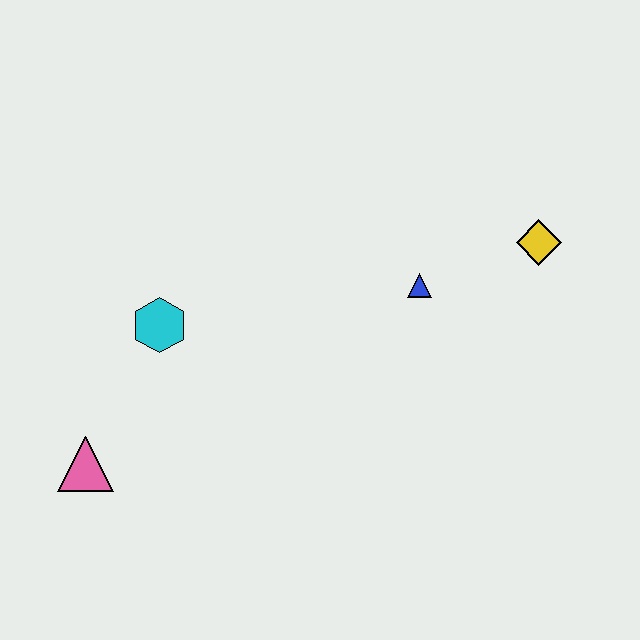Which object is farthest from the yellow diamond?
The pink triangle is farthest from the yellow diamond.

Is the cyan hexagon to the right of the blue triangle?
No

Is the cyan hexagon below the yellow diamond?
Yes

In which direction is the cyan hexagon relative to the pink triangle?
The cyan hexagon is above the pink triangle.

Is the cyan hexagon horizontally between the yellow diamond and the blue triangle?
No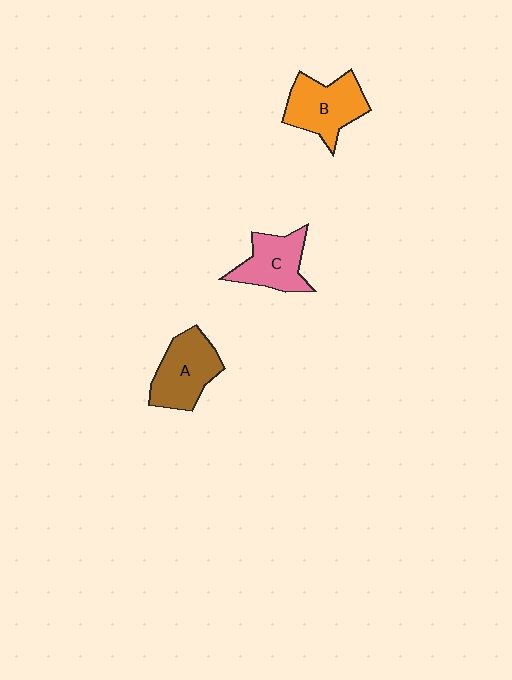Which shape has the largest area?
Shape B (orange).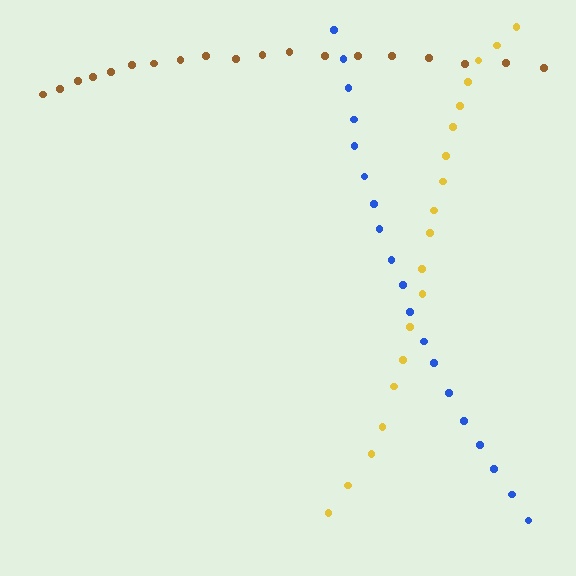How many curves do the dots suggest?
There are 3 distinct paths.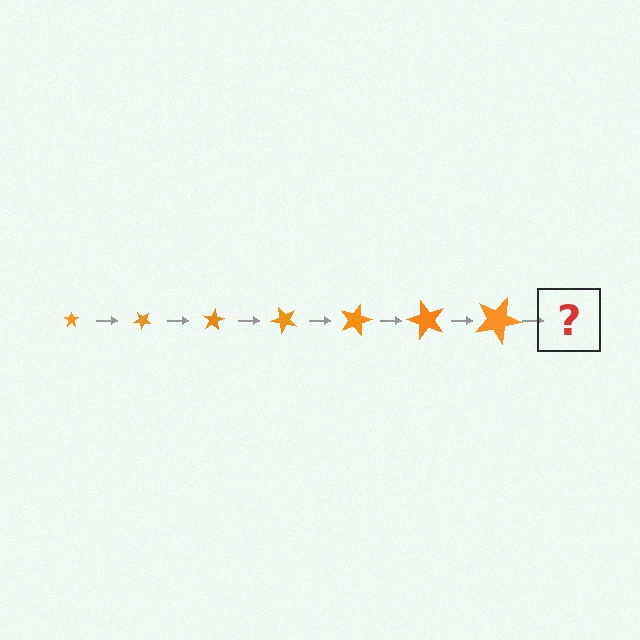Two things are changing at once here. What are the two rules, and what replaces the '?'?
The two rules are that the star grows larger each step and it rotates 40 degrees each step. The '?' should be a star, larger than the previous one and rotated 280 degrees from the start.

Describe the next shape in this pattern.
It should be a star, larger than the previous one and rotated 280 degrees from the start.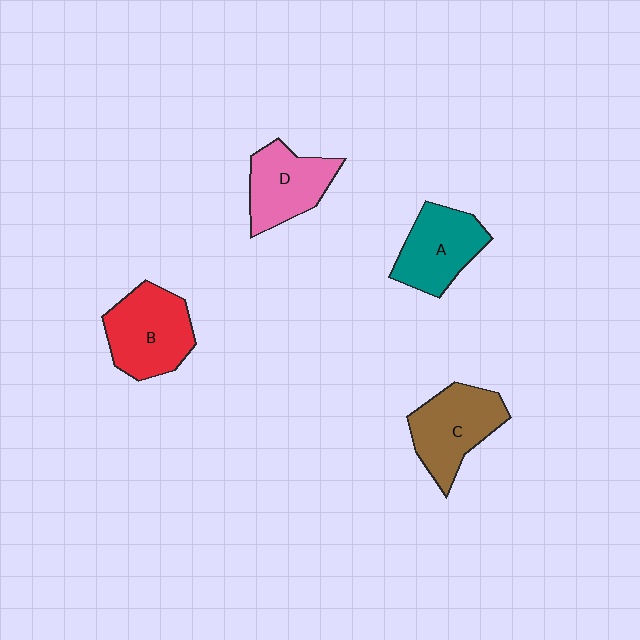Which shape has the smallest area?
Shape D (pink).